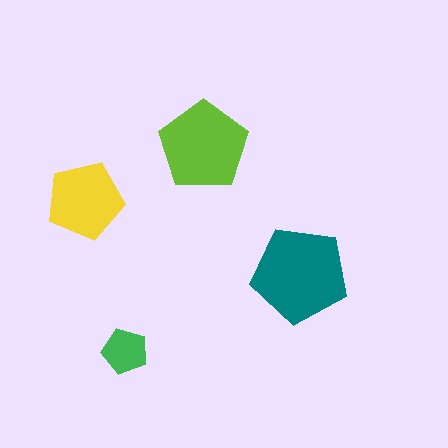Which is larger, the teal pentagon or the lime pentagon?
The teal one.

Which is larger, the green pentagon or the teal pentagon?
The teal one.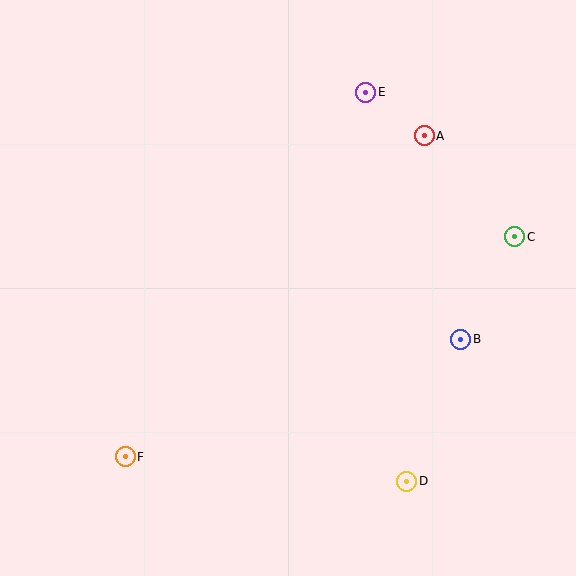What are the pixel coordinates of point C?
Point C is at (515, 237).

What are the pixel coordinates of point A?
Point A is at (424, 136).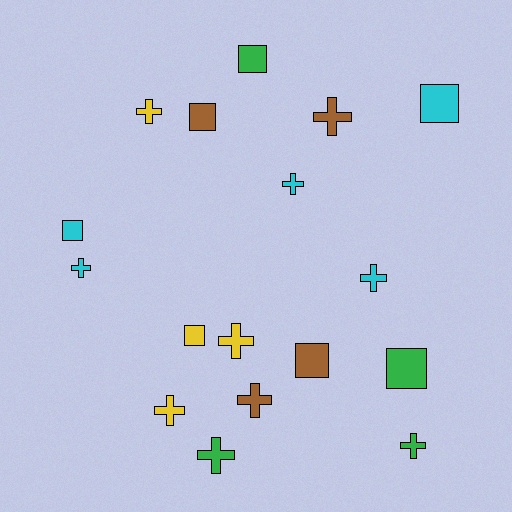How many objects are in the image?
There are 17 objects.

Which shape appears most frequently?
Cross, with 10 objects.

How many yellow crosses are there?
There are 3 yellow crosses.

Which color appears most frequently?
Cyan, with 5 objects.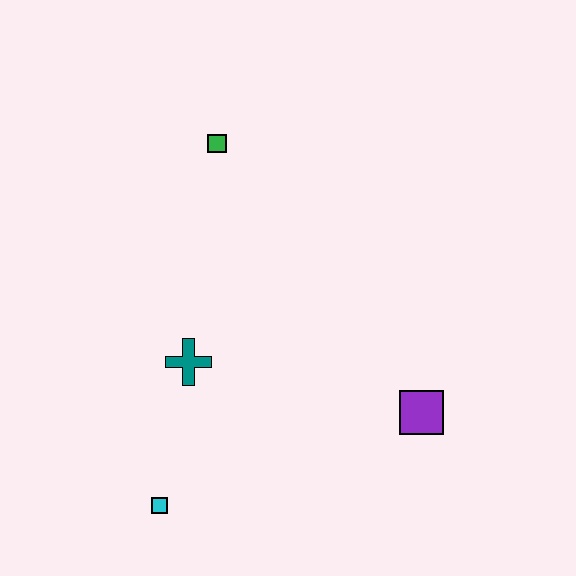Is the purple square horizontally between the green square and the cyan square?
No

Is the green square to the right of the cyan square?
Yes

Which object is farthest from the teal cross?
The purple square is farthest from the teal cross.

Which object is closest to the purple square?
The teal cross is closest to the purple square.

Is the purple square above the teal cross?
No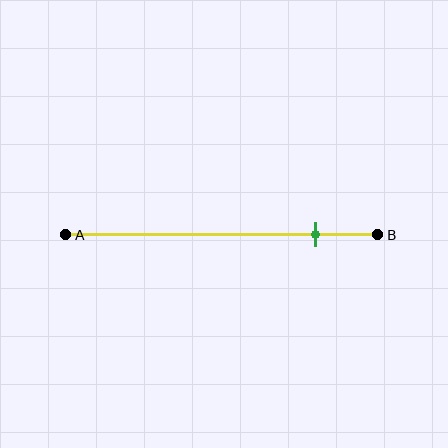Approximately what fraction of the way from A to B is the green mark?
The green mark is approximately 80% of the way from A to B.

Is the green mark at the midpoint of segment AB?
No, the mark is at about 80% from A, not at the 50% midpoint.